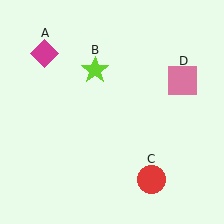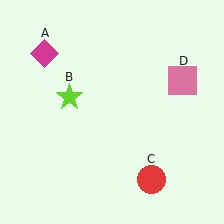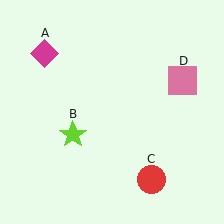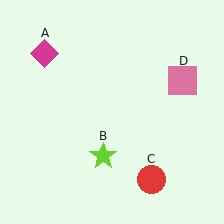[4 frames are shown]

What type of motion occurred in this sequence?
The lime star (object B) rotated counterclockwise around the center of the scene.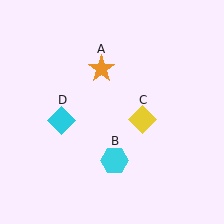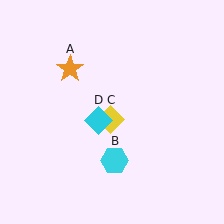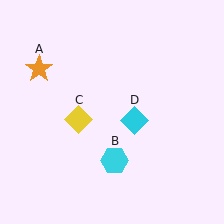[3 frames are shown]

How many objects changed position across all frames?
3 objects changed position: orange star (object A), yellow diamond (object C), cyan diamond (object D).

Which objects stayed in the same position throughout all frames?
Cyan hexagon (object B) remained stationary.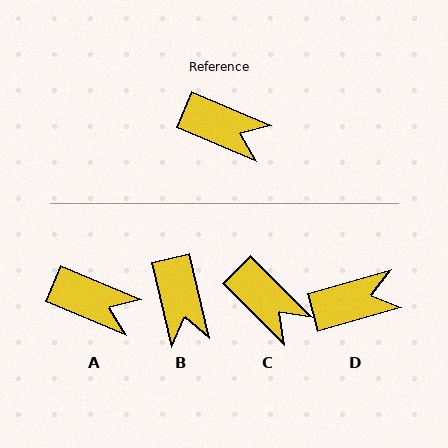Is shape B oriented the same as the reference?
No, it is off by about 53 degrees.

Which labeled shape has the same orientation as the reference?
A.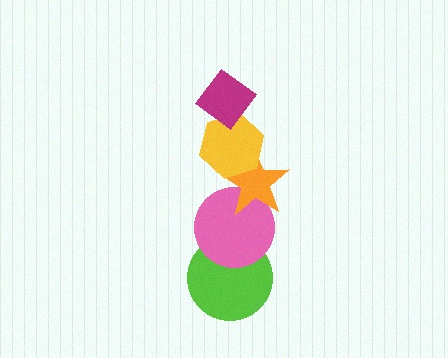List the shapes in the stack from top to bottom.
From top to bottom: the magenta diamond, the yellow hexagon, the orange star, the pink circle, the lime circle.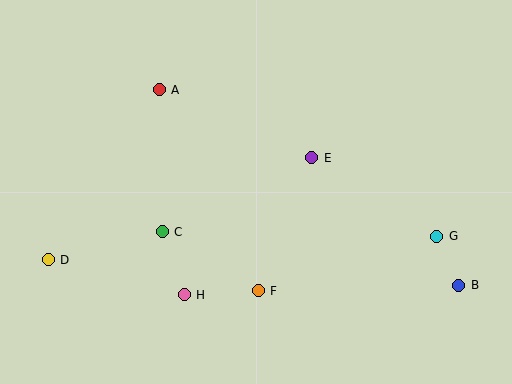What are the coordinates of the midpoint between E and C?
The midpoint between E and C is at (237, 195).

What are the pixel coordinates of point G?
Point G is at (437, 236).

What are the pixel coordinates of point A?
Point A is at (159, 90).